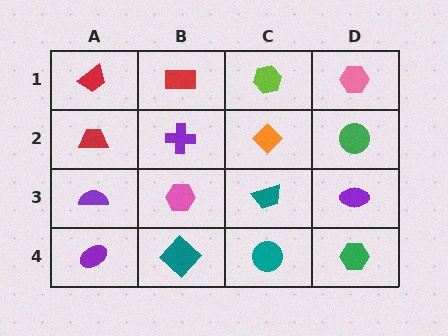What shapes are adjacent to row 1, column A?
A red trapezoid (row 2, column A), a red rectangle (row 1, column B).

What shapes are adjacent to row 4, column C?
A teal trapezoid (row 3, column C), a teal diamond (row 4, column B), a green hexagon (row 4, column D).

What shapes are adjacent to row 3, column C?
An orange diamond (row 2, column C), a teal circle (row 4, column C), a pink hexagon (row 3, column B), a purple ellipse (row 3, column D).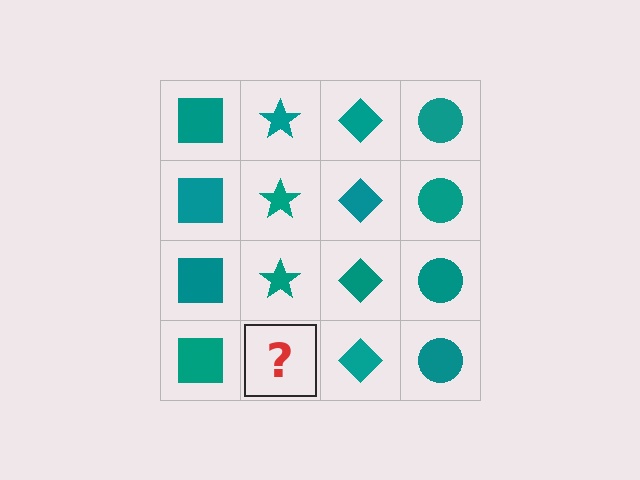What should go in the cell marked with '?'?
The missing cell should contain a teal star.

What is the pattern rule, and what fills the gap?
The rule is that each column has a consistent shape. The gap should be filled with a teal star.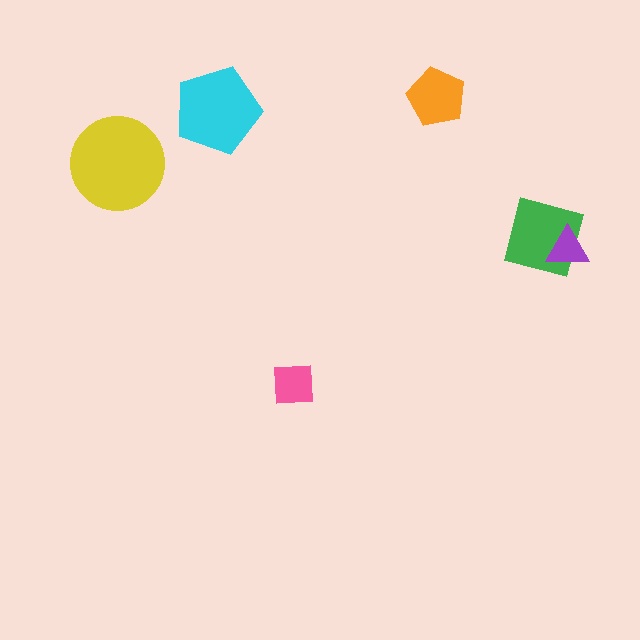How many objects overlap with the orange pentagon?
0 objects overlap with the orange pentagon.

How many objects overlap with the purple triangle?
1 object overlaps with the purple triangle.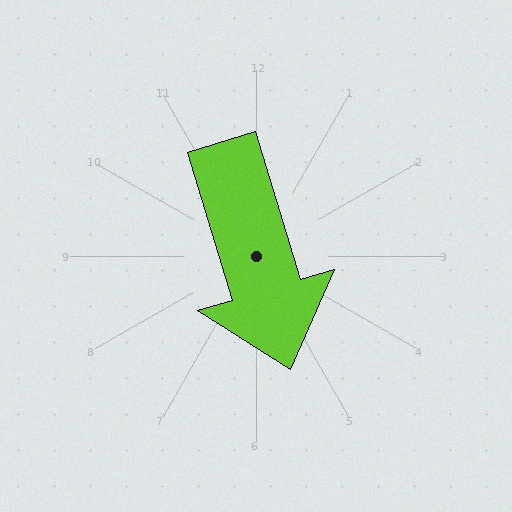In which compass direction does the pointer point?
South.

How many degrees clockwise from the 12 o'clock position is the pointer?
Approximately 163 degrees.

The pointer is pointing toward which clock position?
Roughly 5 o'clock.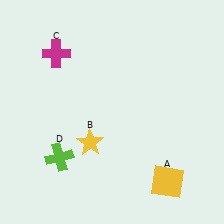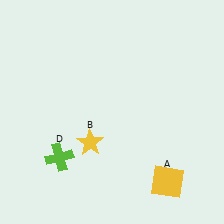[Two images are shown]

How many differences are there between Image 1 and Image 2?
There is 1 difference between the two images.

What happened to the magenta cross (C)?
The magenta cross (C) was removed in Image 2. It was in the top-left area of Image 1.